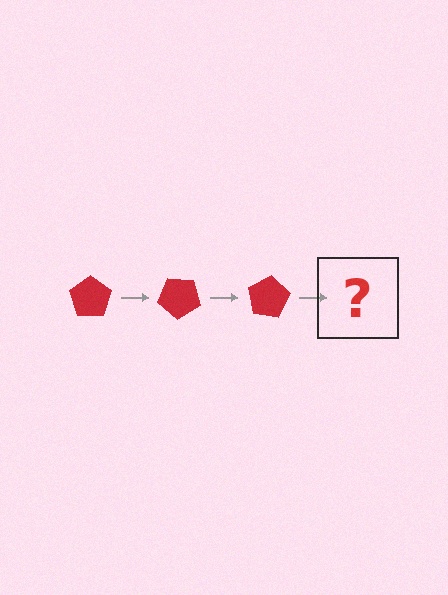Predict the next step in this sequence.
The next step is a red pentagon rotated 120 degrees.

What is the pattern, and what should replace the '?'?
The pattern is that the pentagon rotates 40 degrees each step. The '?' should be a red pentagon rotated 120 degrees.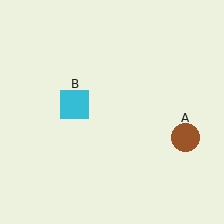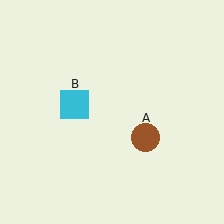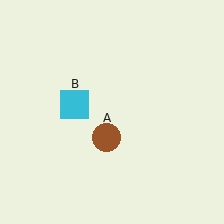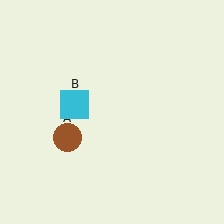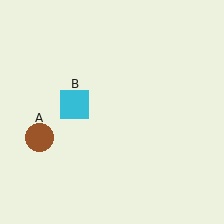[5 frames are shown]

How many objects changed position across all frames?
1 object changed position: brown circle (object A).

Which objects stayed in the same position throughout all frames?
Cyan square (object B) remained stationary.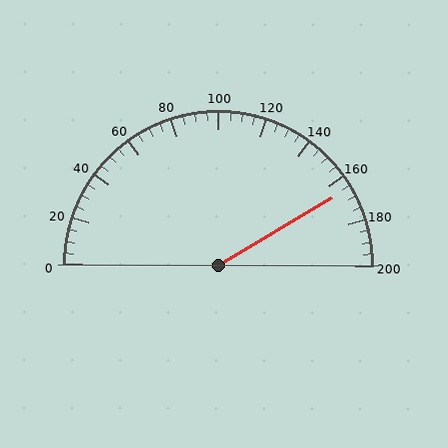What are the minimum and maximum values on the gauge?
The gauge ranges from 0 to 200.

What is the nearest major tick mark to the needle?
The nearest major tick mark is 160.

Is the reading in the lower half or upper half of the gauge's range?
The reading is in the upper half of the range (0 to 200).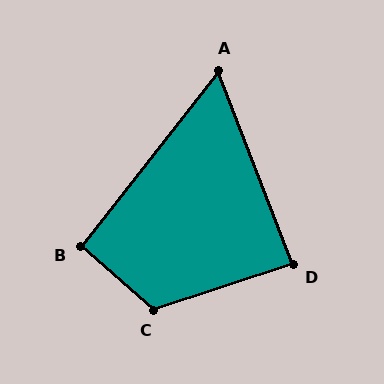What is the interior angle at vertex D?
Approximately 87 degrees (approximately right).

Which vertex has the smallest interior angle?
A, at approximately 59 degrees.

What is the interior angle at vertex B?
Approximately 93 degrees (approximately right).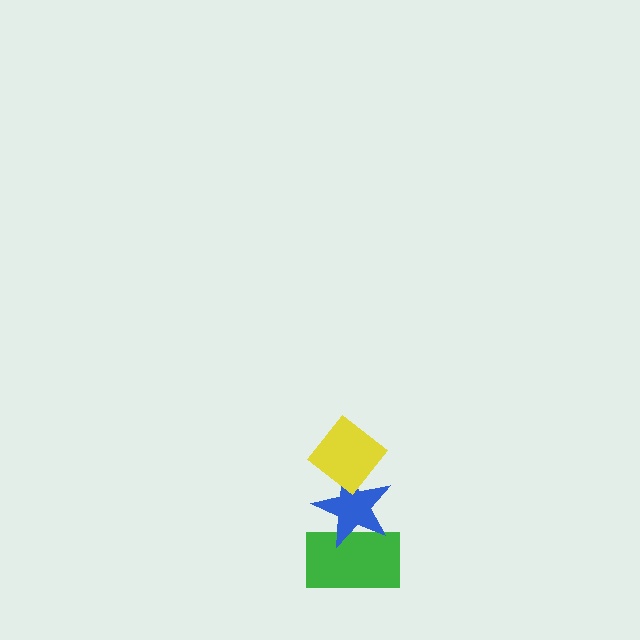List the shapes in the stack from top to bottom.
From top to bottom: the yellow diamond, the blue star, the green rectangle.